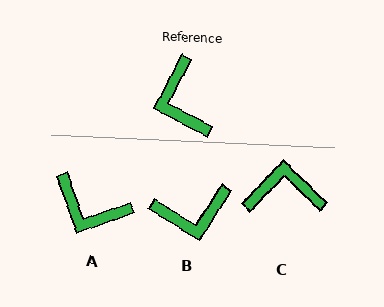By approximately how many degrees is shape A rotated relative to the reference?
Approximately 47 degrees counter-clockwise.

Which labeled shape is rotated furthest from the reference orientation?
C, about 107 degrees away.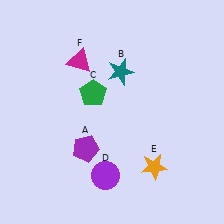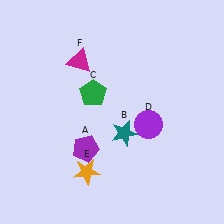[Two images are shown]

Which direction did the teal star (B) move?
The teal star (B) moved down.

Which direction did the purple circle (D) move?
The purple circle (D) moved up.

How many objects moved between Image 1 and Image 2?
3 objects moved between the two images.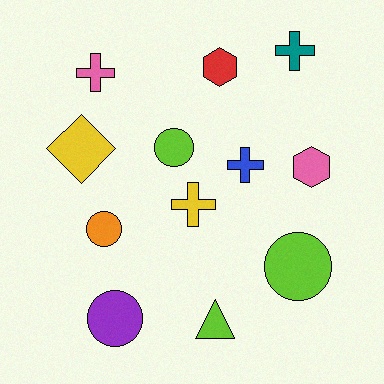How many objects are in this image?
There are 12 objects.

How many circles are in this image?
There are 4 circles.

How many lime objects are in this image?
There are 3 lime objects.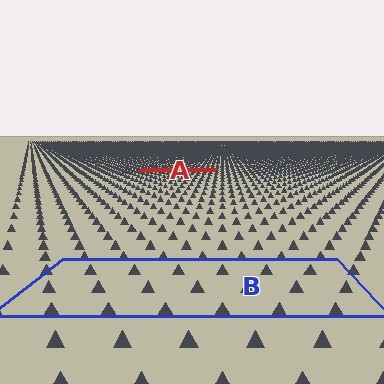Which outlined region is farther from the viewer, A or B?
Region A is farther from the viewer — the texture elements inside it appear smaller and more densely packed.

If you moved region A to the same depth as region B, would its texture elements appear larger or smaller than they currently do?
They would appear larger. At a closer depth, the same texture elements are projected at a bigger on-screen size.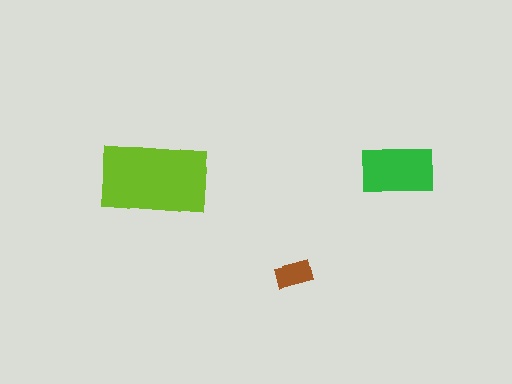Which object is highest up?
The green rectangle is topmost.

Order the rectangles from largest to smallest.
the lime one, the green one, the brown one.